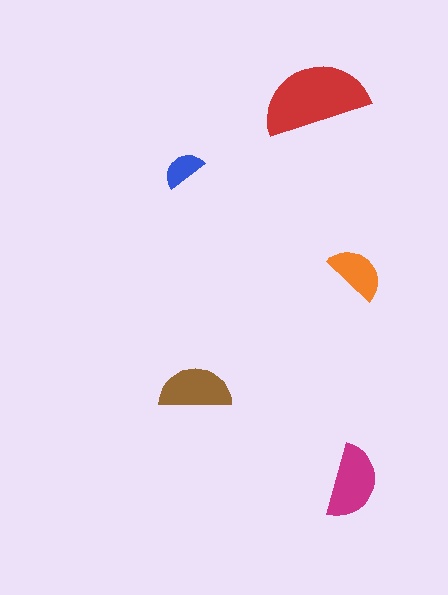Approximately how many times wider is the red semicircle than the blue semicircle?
About 2.5 times wider.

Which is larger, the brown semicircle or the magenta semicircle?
The magenta one.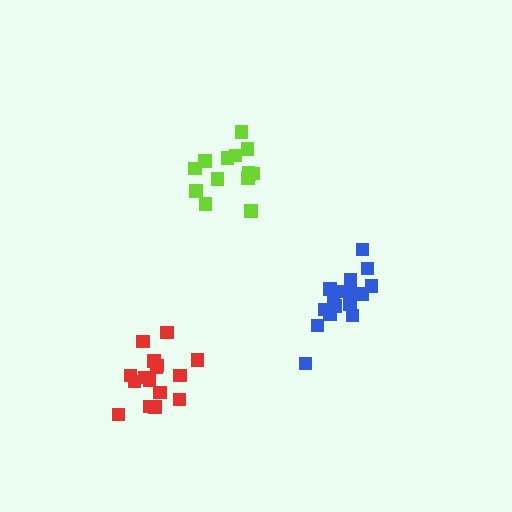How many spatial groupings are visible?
There are 3 spatial groupings.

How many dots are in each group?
Group 1: 18 dots, Group 2: 17 dots, Group 3: 14 dots (49 total).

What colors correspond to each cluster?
The clusters are colored: blue, red, lime.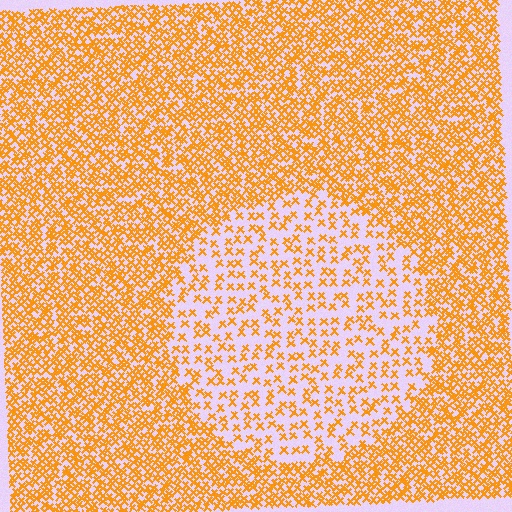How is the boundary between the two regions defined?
The boundary is defined by a change in element density (approximately 2.5x ratio). All elements are the same color, size, and shape.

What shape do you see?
I see a circle.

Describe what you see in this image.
The image contains small orange elements arranged at two different densities. A circle-shaped region is visible where the elements are less densely packed than the surrounding area.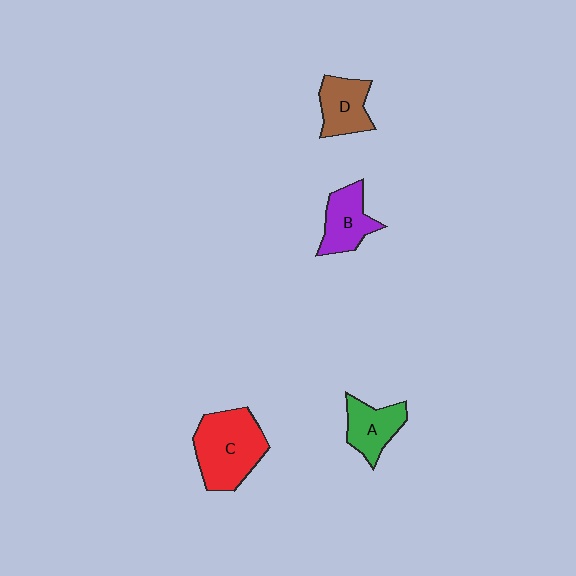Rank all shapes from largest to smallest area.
From largest to smallest: C (red), B (purple), D (brown), A (green).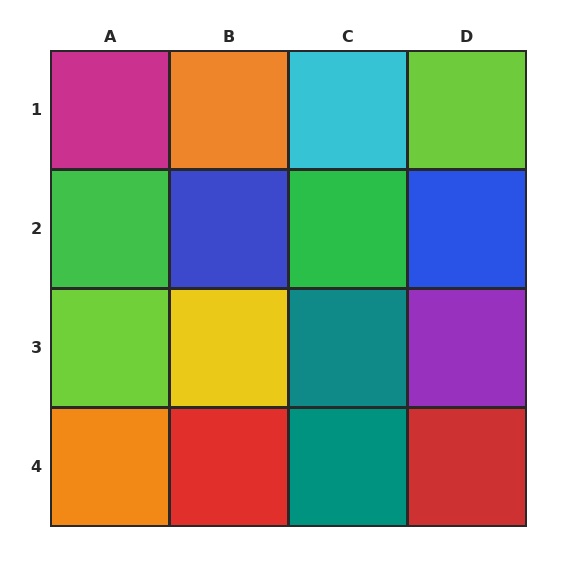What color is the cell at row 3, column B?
Yellow.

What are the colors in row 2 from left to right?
Green, blue, green, blue.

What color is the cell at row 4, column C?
Teal.